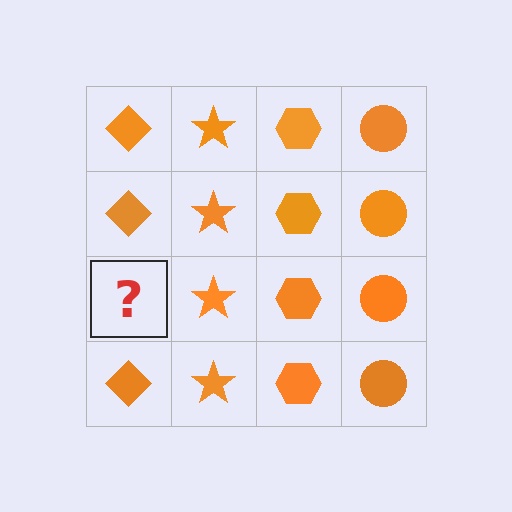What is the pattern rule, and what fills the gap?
The rule is that each column has a consistent shape. The gap should be filled with an orange diamond.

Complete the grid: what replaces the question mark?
The question mark should be replaced with an orange diamond.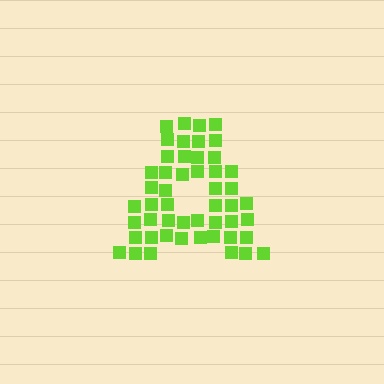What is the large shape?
The large shape is the letter A.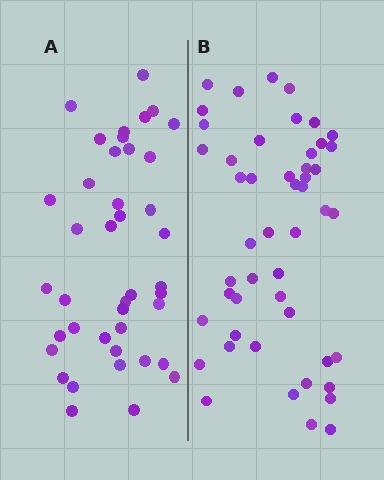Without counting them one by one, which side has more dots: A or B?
Region B (the right region) has more dots.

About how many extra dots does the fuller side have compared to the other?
Region B has roughly 8 or so more dots than region A.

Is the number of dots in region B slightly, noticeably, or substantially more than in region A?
Region B has only slightly more — the two regions are fairly close. The ratio is roughly 1.2 to 1.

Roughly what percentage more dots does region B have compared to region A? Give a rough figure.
About 20% more.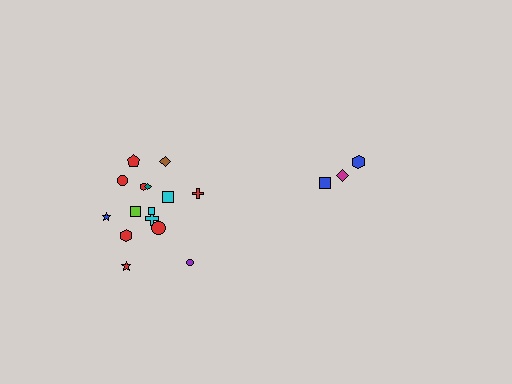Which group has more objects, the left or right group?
The left group.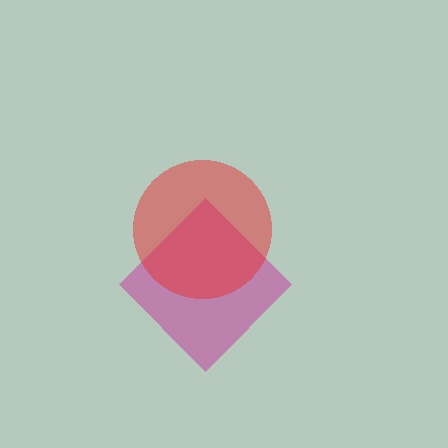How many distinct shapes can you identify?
There are 2 distinct shapes: a magenta diamond, a red circle.